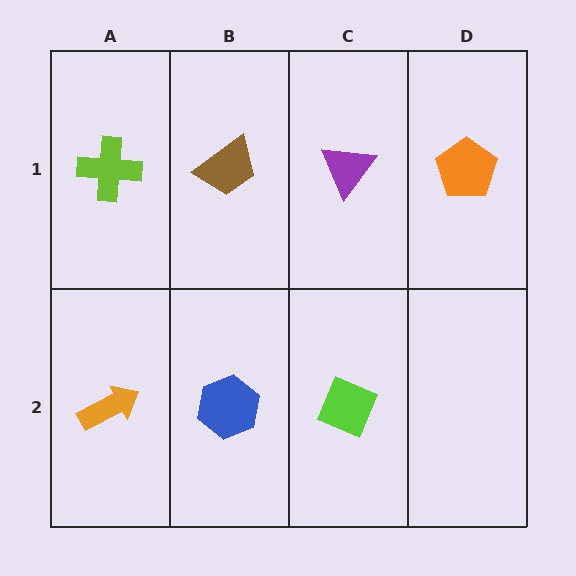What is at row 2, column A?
An orange arrow.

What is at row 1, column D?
An orange pentagon.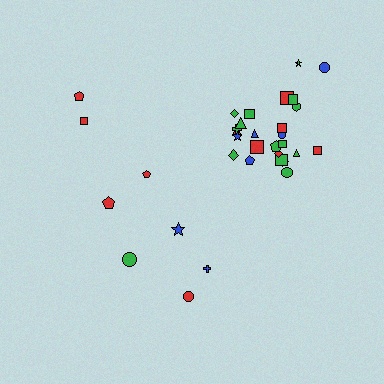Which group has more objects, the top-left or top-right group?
The top-right group.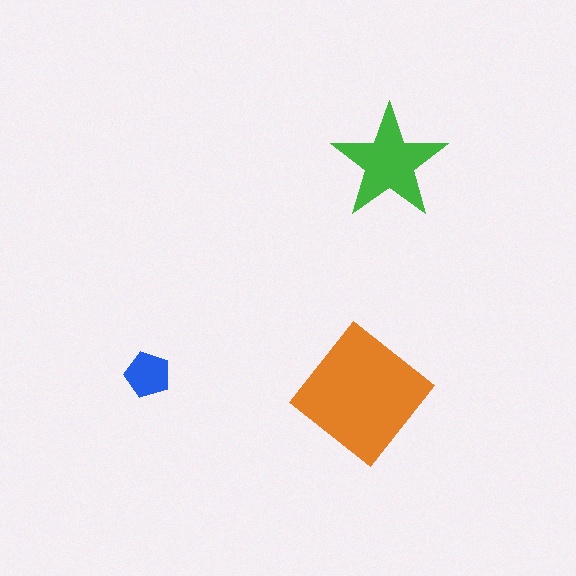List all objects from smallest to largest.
The blue pentagon, the green star, the orange diamond.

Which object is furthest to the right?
The green star is rightmost.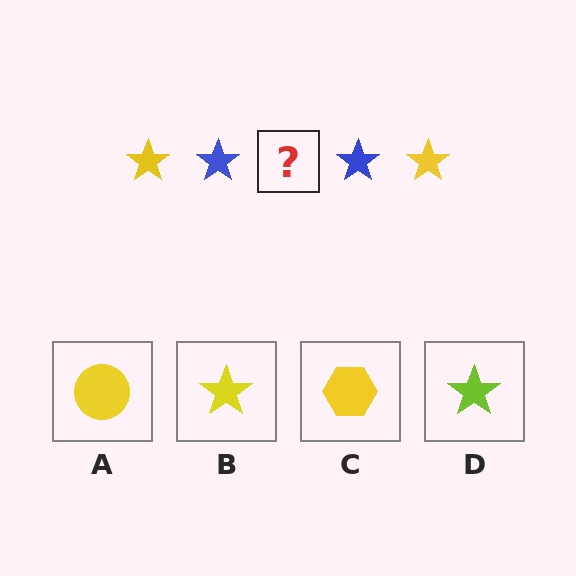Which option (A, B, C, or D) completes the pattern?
B.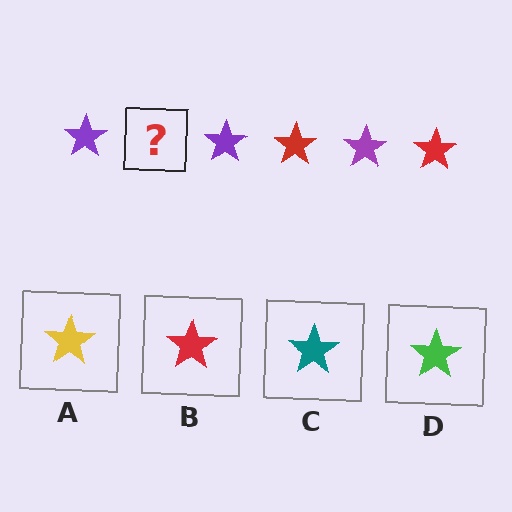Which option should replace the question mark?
Option B.